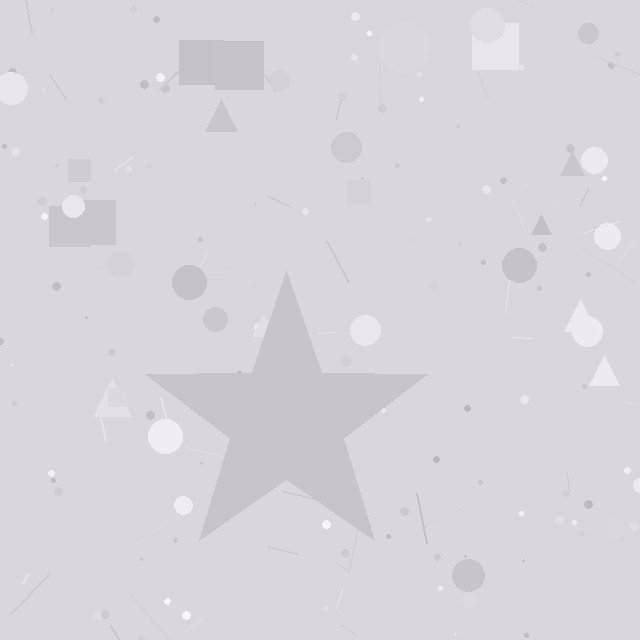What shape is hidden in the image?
A star is hidden in the image.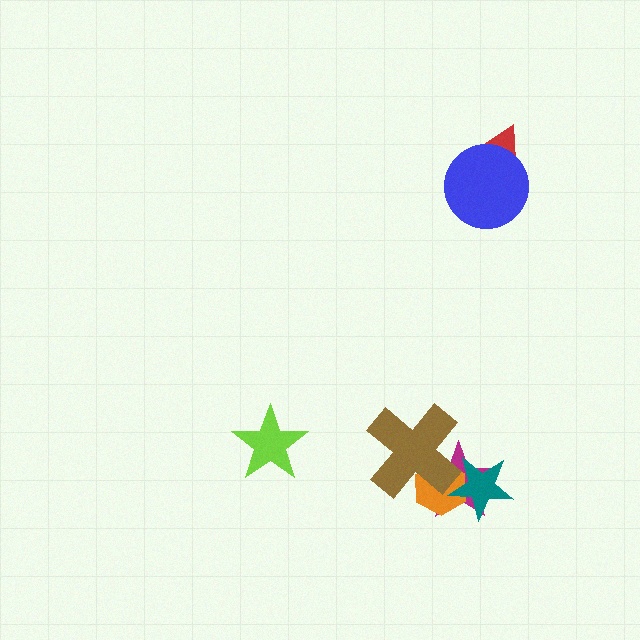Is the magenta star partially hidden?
Yes, it is partially covered by another shape.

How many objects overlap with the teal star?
2 objects overlap with the teal star.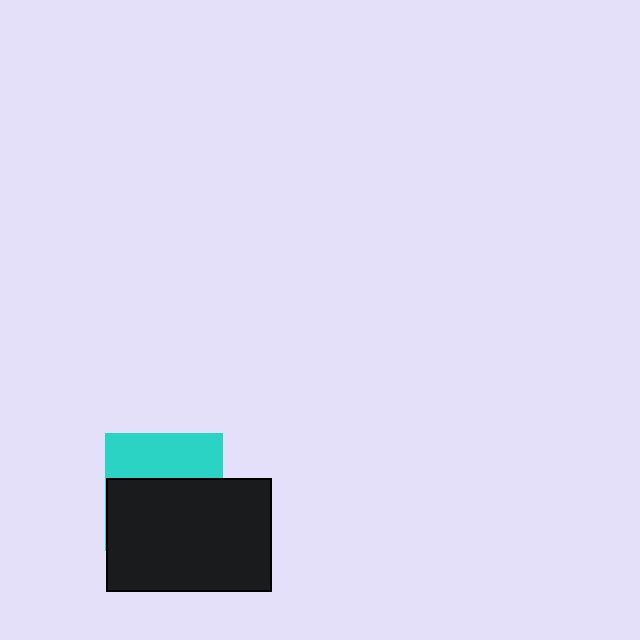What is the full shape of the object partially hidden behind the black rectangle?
The partially hidden object is a cyan square.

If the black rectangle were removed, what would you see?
You would see the complete cyan square.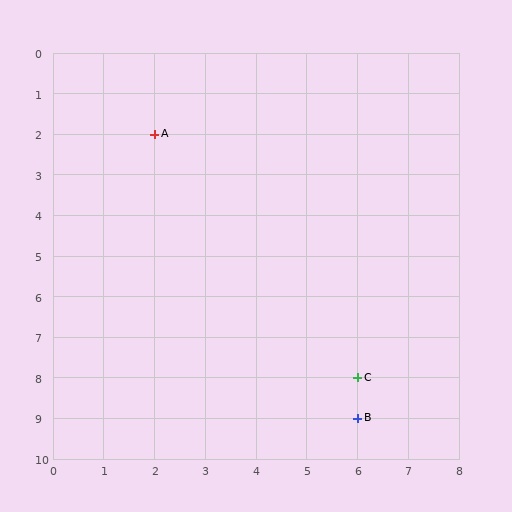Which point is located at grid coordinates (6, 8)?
Point C is at (6, 8).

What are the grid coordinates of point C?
Point C is at grid coordinates (6, 8).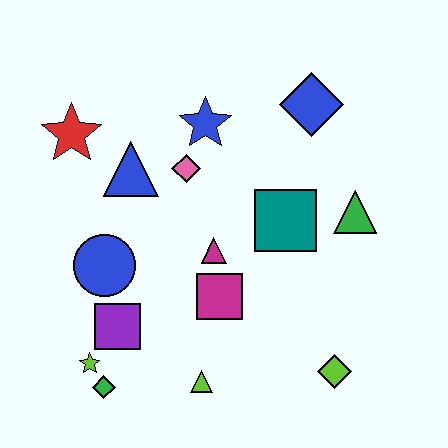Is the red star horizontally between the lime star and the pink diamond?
No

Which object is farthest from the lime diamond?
The red star is farthest from the lime diamond.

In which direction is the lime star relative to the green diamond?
The lime star is above the green diamond.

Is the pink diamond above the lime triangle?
Yes